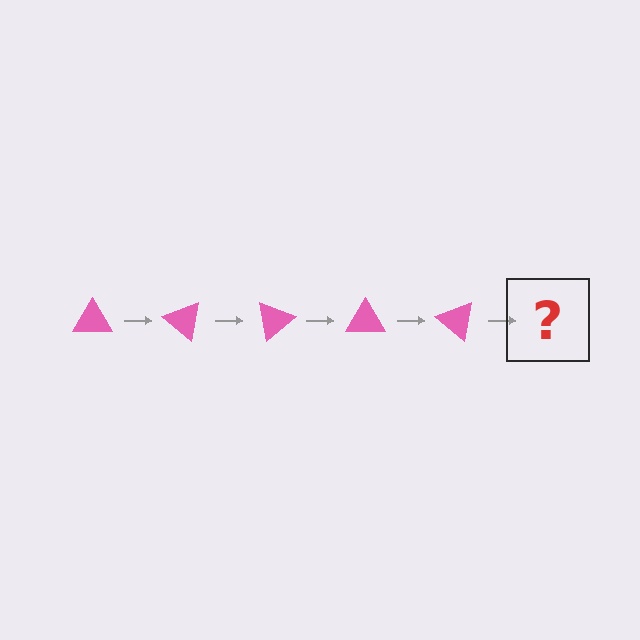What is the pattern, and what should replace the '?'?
The pattern is that the triangle rotates 40 degrees each step. The '?' should be a pink triangle rotated 200 degrees.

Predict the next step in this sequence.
The next step is a pink triangle rotated 200 degrees.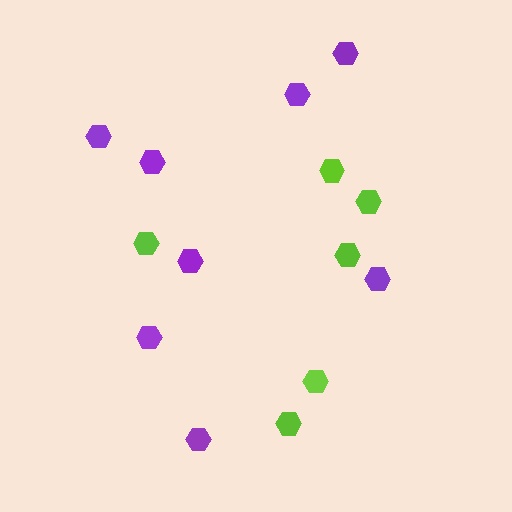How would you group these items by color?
There are 2 groups: one group of purple hexagons (8) and one group of lime hexagons (6).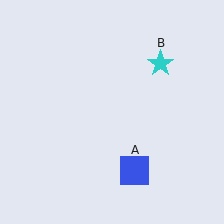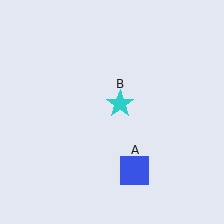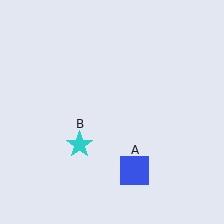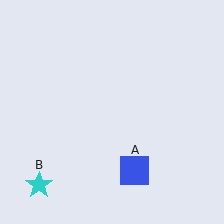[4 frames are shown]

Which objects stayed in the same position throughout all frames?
Blue square (object A) remained stationary.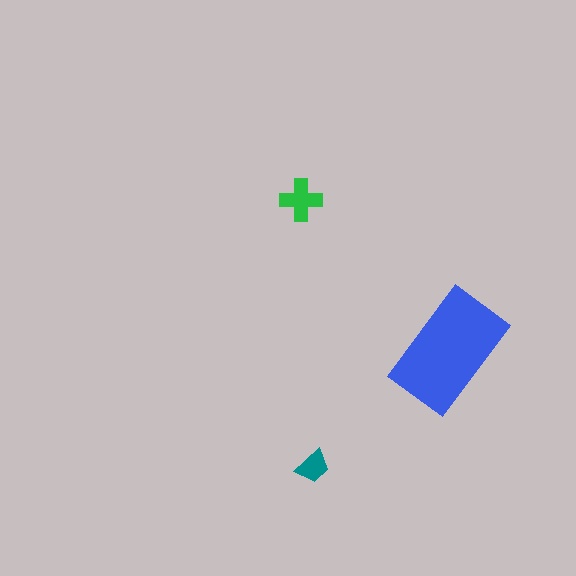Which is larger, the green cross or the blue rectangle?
The blue rectangle.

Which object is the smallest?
The teal trapezoid.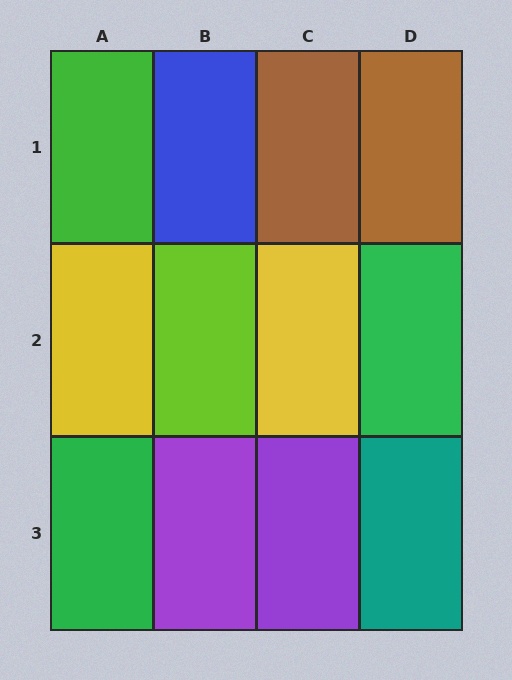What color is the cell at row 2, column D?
Green.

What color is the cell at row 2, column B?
Lime.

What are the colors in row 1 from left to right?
Green, blue, brown, brown.